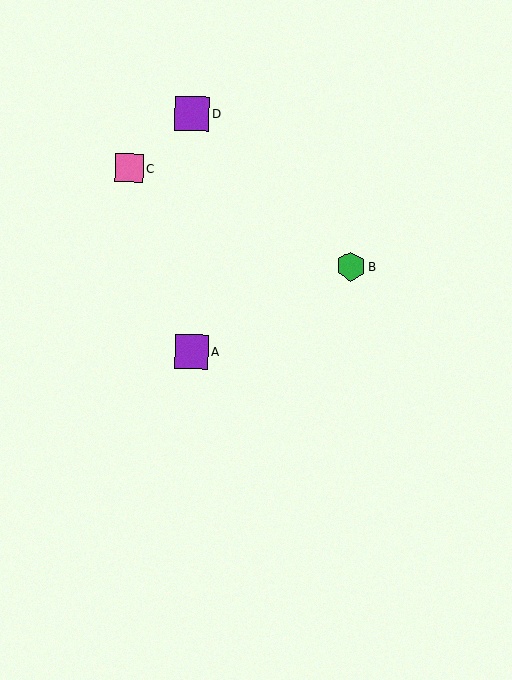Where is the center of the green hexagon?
The center of the green hexagon is at (351, 266).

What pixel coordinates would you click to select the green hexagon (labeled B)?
Click at (351, 266) to select the green hexagon B.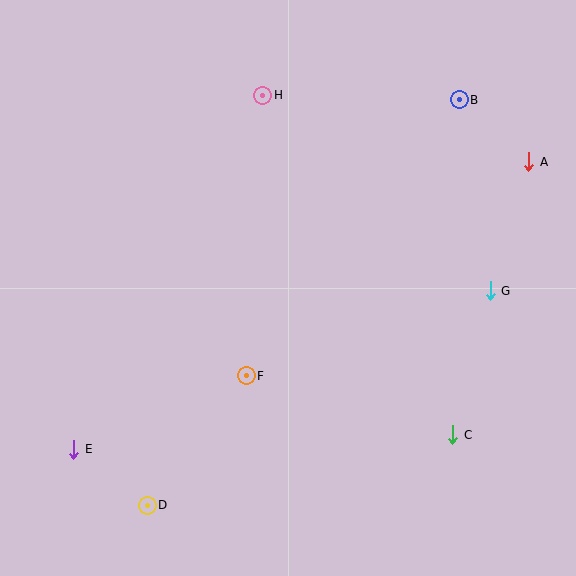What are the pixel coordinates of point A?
Point A is at (529, 162).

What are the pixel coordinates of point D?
Point D is at (147, 505).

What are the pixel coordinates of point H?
Point H is at (263, 95).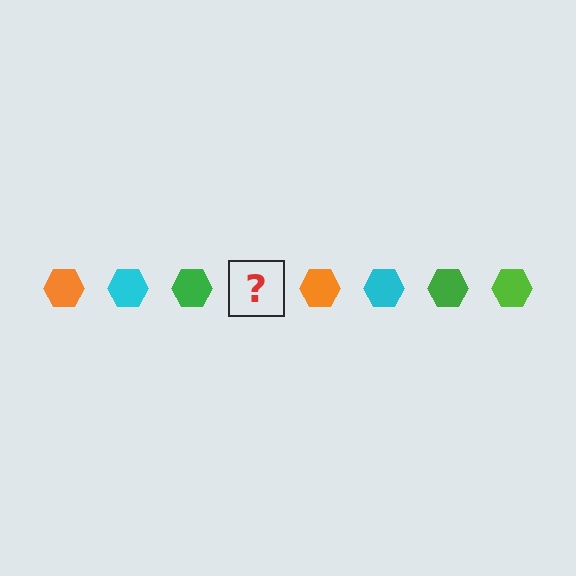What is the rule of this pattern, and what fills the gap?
The rule is that the pattern cycles through orange, cyan, green, lime hexagons. The gap should be filled with a lime hexagon.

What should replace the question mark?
The question mark should be replaced with a lime hexagon.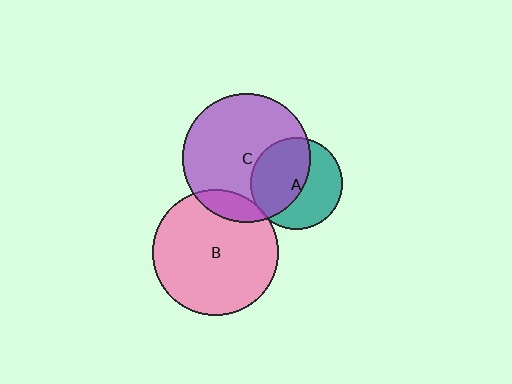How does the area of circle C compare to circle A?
Approximately 2.0 times.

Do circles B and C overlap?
Yes.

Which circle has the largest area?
Circle C (purple).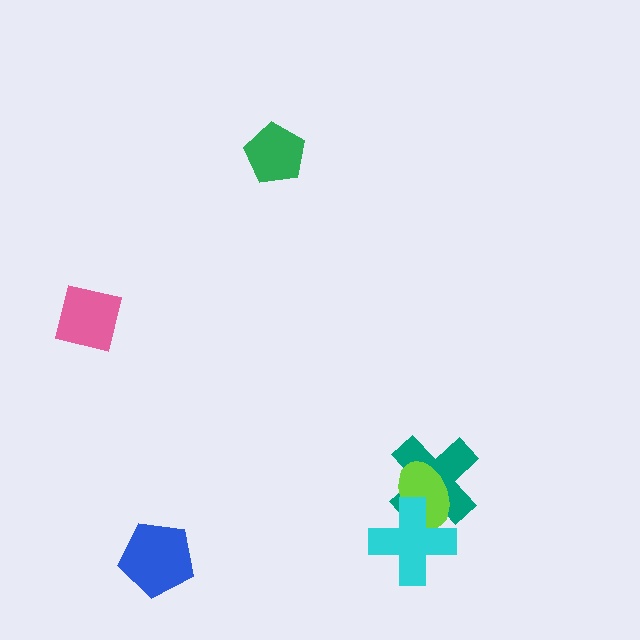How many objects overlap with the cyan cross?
2 objects overlap with the cyan cross.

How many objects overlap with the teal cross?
2 objects overlap with the teal cross.